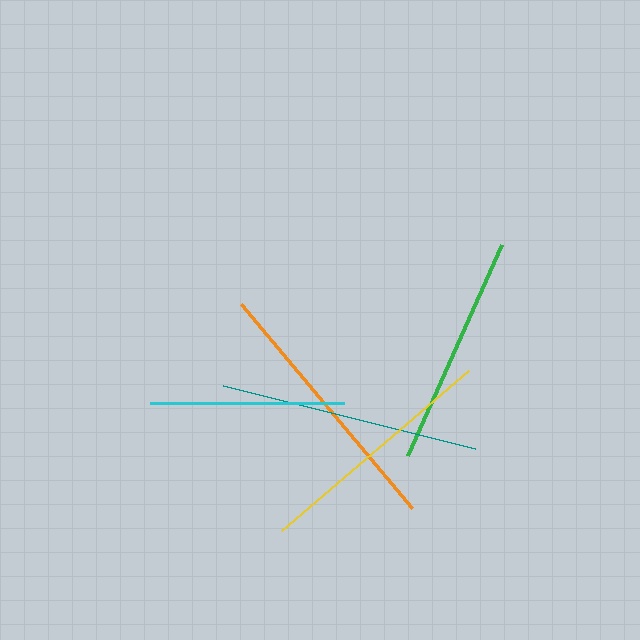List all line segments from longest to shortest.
From longest to shortest: orange, teal, yellow, green, cyan.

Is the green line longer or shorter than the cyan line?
The green line is longer than the cyan line.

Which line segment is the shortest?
The cyan line is the shortest at approximately 194 pixels.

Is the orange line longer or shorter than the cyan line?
The orange line is longer than the cyan line.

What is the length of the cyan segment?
The cyan segment is approximately 194 pixels long.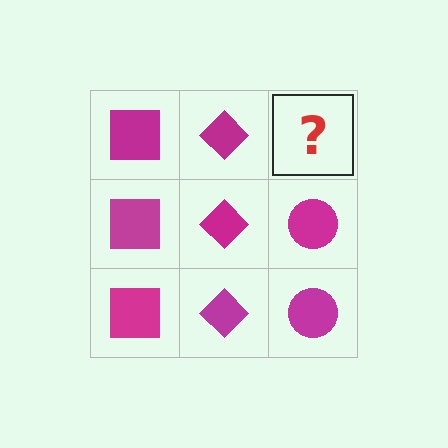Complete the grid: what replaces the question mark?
The question mark should be replaced with a magenta circle.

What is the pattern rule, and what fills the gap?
The rule is that each column has a consistent shape. The gap should be filled with a magenta circle.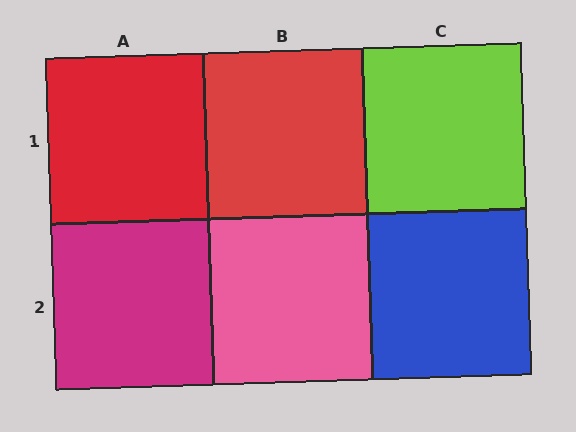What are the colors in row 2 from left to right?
Magenta, pink, blue.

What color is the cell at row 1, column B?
Red.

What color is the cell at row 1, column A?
Red.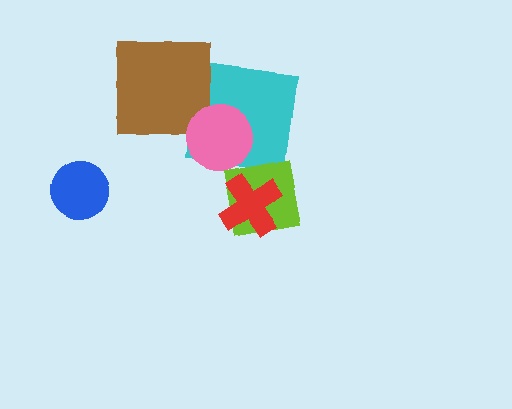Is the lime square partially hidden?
Yes, it is partially covered by another shape.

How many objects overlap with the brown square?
1 object overlaps with the brown square.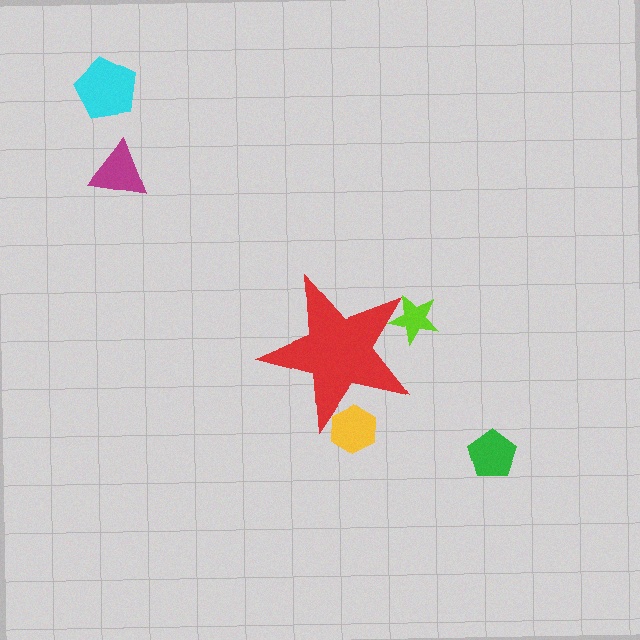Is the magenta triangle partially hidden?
No, the magenta triangle is fully visible.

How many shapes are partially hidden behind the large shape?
2 shapes are partially hidden.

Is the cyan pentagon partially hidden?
No, the cyan pentagon is fully visible.